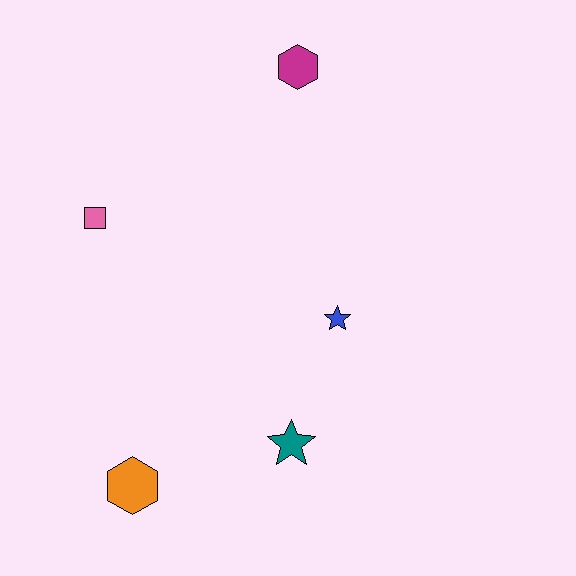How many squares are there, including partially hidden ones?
There is 1 square.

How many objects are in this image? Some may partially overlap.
There are 5 objects.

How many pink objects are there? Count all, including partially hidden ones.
There is 1 pink object.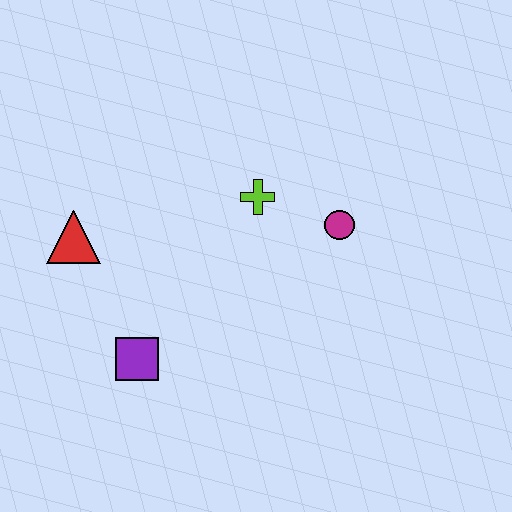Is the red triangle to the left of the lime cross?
Yes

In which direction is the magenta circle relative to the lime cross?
The magenta circle is to the right of the lime cross.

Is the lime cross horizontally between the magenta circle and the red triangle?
Yes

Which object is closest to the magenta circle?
The lime cross is closest to the magenta circle.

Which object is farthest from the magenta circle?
The red triangle is farthest from the magenta circle.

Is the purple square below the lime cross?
Yes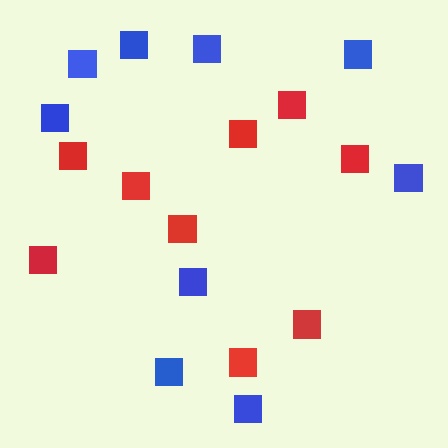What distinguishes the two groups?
There are 2 groups: one group of red squares (9) and one group of blue squares (9).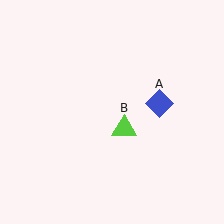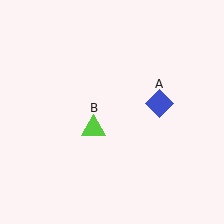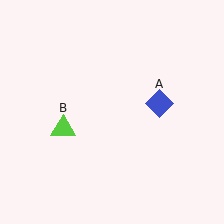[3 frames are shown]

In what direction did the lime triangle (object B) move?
The lime triangle (object B) moved left.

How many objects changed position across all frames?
1 object changed position: lime triangle (object B).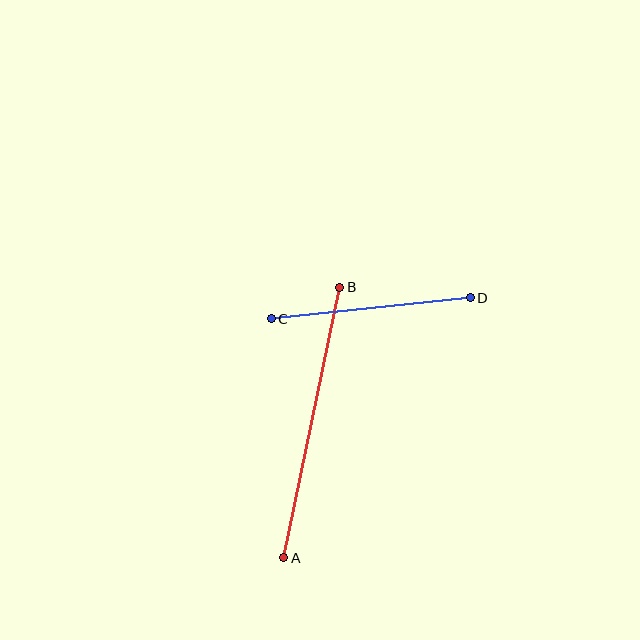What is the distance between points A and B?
The distance is approximately 276 pixels.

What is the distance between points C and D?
The distance is approximately 200 pixels.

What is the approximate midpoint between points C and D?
The midpoint is at approximately (371, 308) pixels.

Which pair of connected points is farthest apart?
Points A and B are farthest apart.